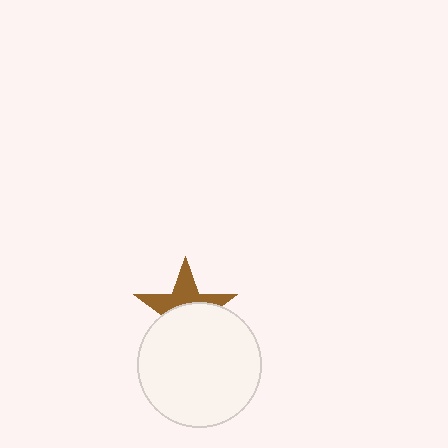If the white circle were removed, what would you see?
You would see the complete brown star.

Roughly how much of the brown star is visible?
A small part of it is visible (roughly 45%).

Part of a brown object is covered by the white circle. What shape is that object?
It is a star.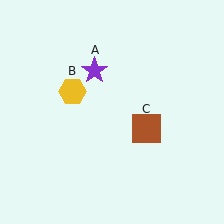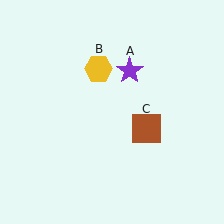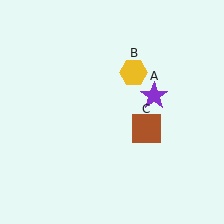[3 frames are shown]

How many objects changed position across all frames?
2 objects changed position: purple star (object A), yellow hexagon (object B).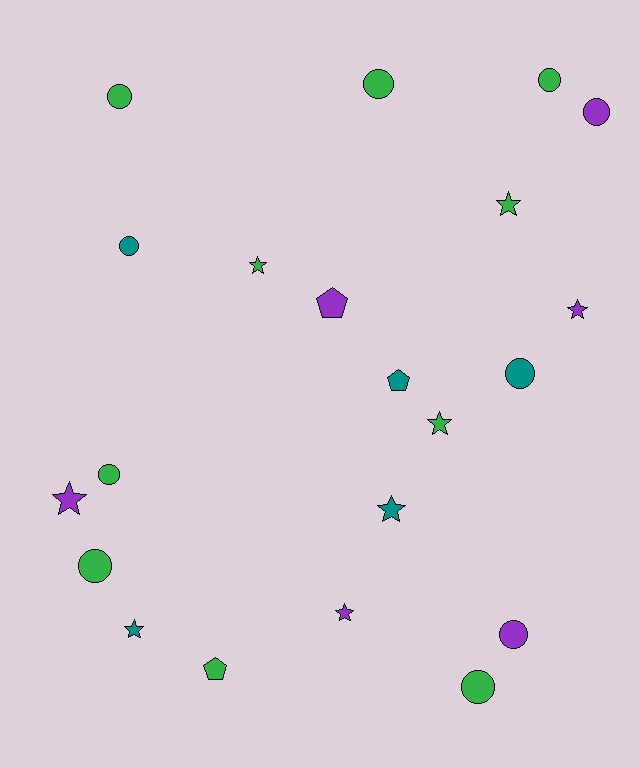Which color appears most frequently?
Green, with 10 objects.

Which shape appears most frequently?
Circle, with 10 objects.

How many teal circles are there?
There are 2 teal circles.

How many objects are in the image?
There are 21 objects.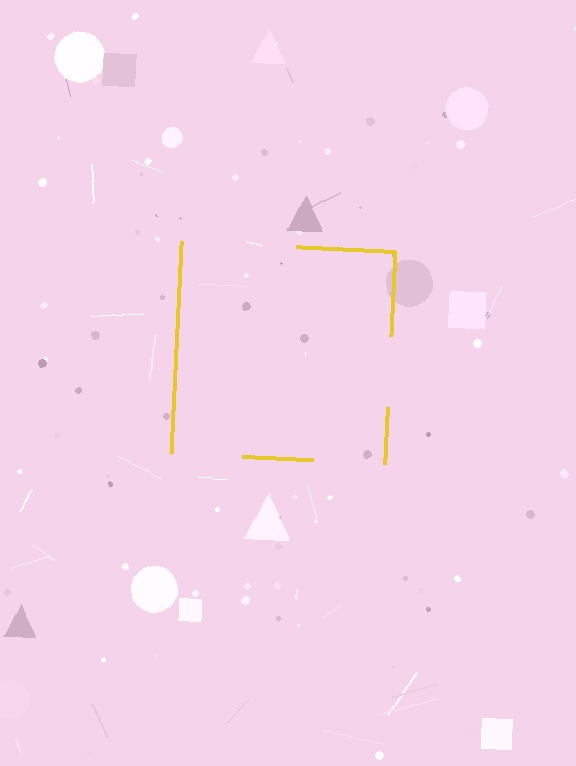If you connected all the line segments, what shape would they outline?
They would outline a square.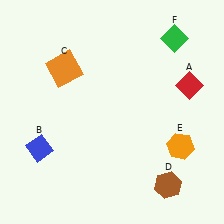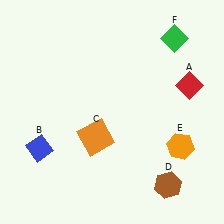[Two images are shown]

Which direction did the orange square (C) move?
The orange square (C) moved down.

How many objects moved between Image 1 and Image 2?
1 object moved between the two images.